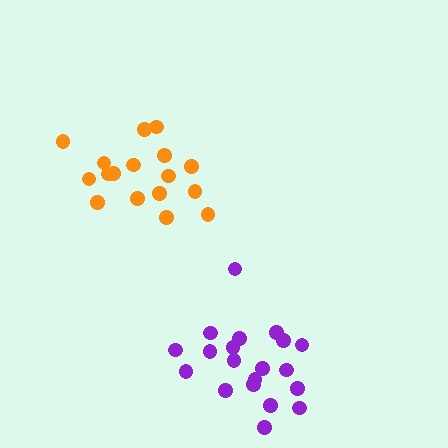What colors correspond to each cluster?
The clusters are colored: purple, orange.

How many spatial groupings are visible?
There are 2 spatial groupings.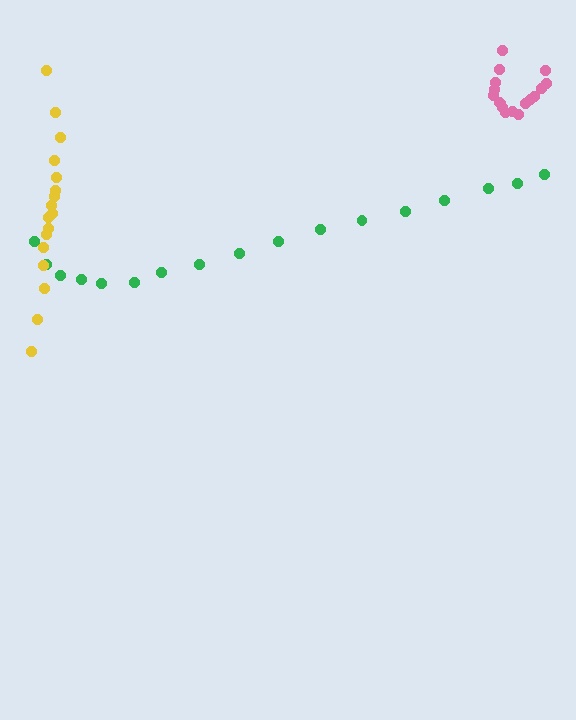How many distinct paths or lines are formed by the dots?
There are 3 distinct paths.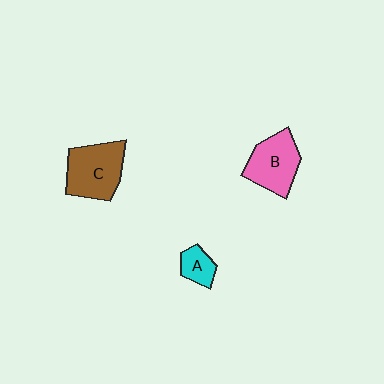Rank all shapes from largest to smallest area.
From largest to smallest: C (brown), B (pink), A (cyan).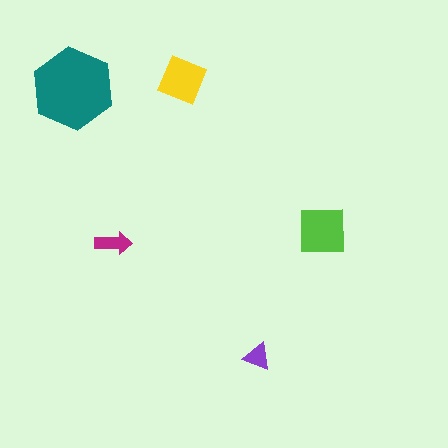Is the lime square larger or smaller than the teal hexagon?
Smaller.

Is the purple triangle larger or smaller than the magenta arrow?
Smaller.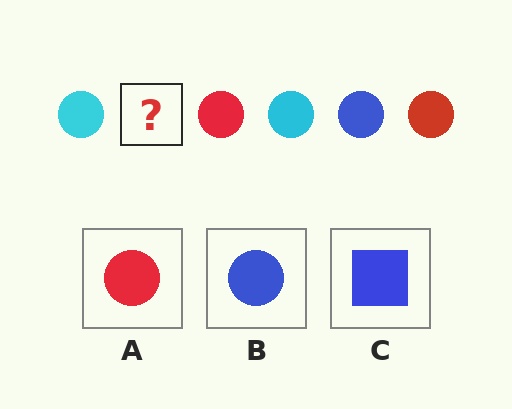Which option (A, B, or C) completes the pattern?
B.